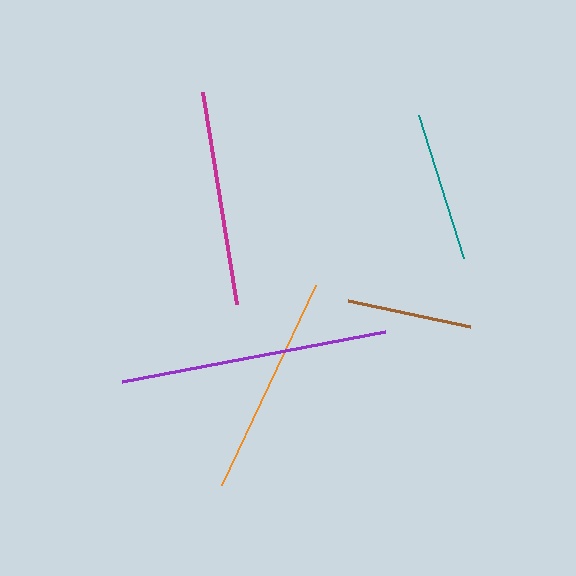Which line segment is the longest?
The purple line is the longest at approximately 268 pixels.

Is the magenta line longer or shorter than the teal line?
The magenta line is longer than the teal line.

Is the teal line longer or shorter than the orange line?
The orange line is longer than the teal line.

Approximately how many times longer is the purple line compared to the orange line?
The purple line is approximately 1.2 times the length of the orange line.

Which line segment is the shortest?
The brown line is the shortest at approximately 124 pixels.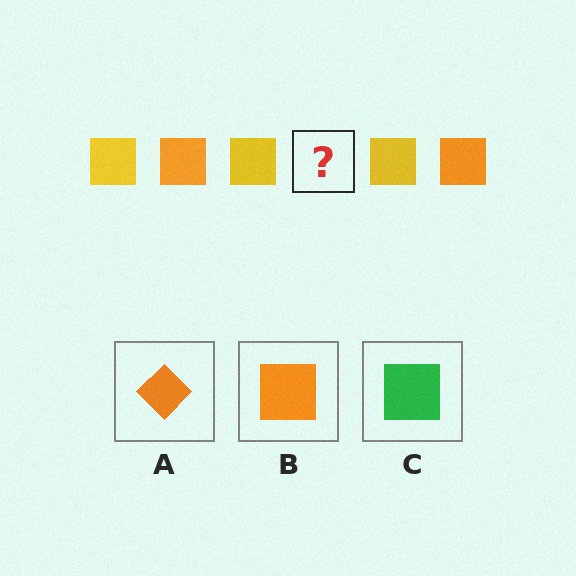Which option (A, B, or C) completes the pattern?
B.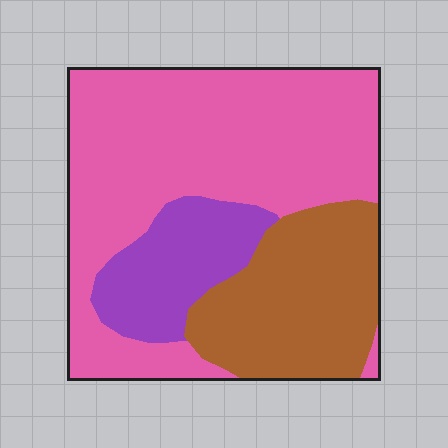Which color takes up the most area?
Pink, at roughly 55%.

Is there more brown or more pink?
Pink.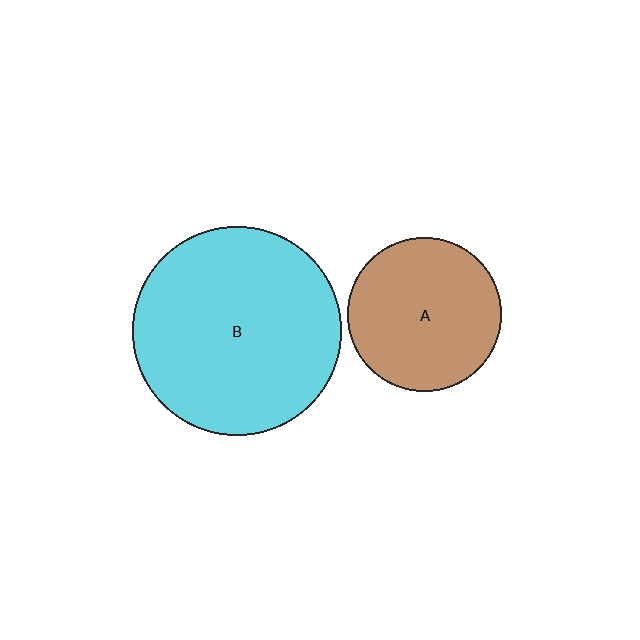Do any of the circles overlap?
No, none of the circles overlap.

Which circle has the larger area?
Circle B (cyan).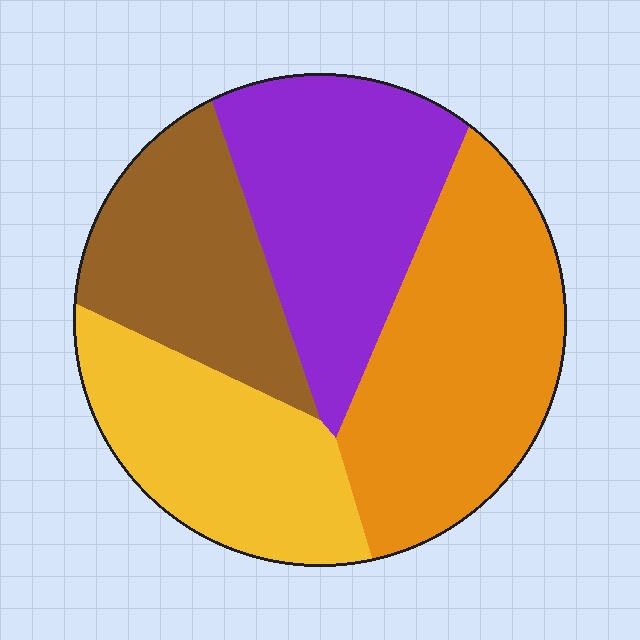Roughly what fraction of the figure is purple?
Purple takes up about one quarter (1/4) of the figure.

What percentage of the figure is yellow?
Yellow covers 22% of the figure.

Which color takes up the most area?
Orange, at roughly 30%.